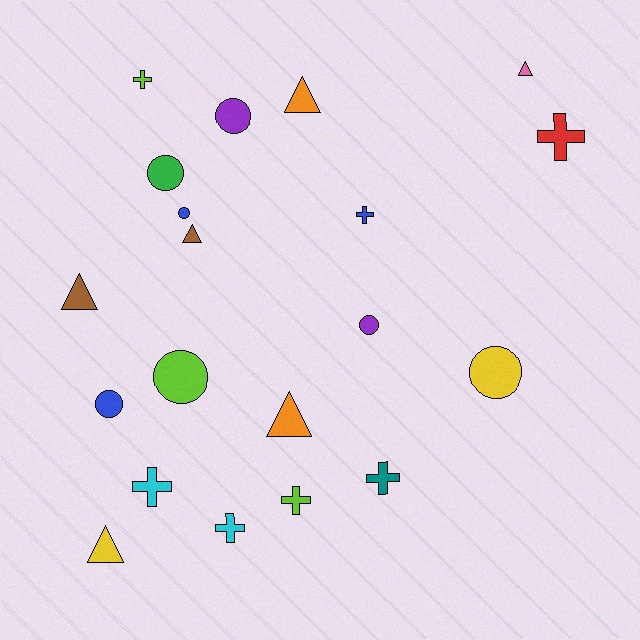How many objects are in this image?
There are 20 objects.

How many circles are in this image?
There are 7 circles.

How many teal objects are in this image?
There is 1 teal object.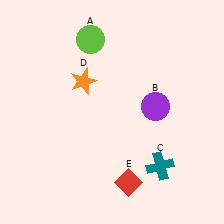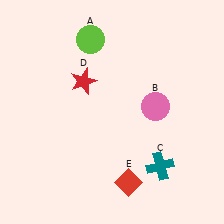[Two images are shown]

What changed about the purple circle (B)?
In Image 1, B is purple. In Image 2, it changed to pink.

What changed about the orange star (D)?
In Image 1, D is orange. In Image 2, it changed to red.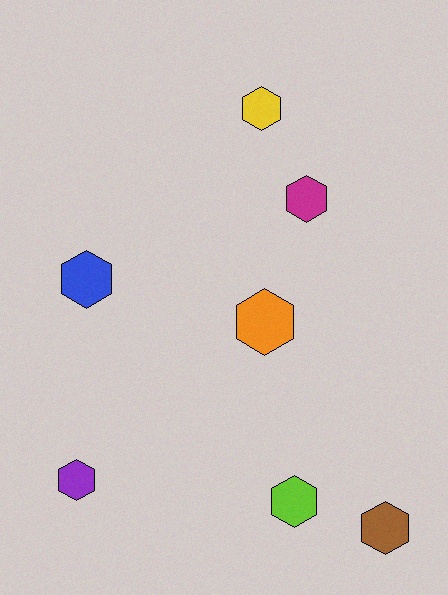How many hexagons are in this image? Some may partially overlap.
There are 7 hexagons.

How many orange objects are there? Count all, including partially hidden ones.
There is 1 orange object.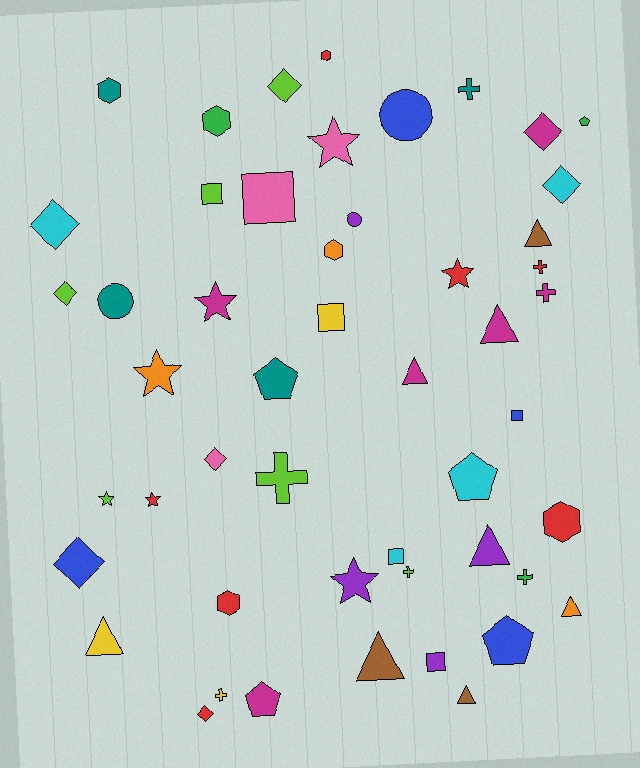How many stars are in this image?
There are 7 stars.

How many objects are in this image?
There are 50 objects.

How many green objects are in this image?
There are 3 green objects.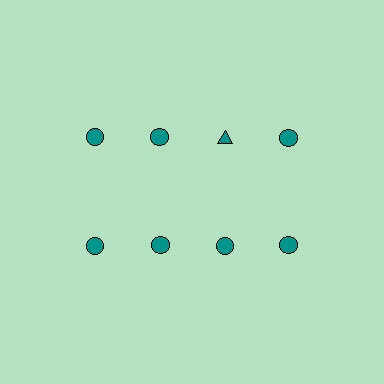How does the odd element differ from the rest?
It has a different shape: triangle instead of circle.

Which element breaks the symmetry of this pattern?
The teal triangle in the top row, center column breaks the symmetry. All other shapes are teal circles.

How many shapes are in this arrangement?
There are 8 shapes arranged in a grid pattern.